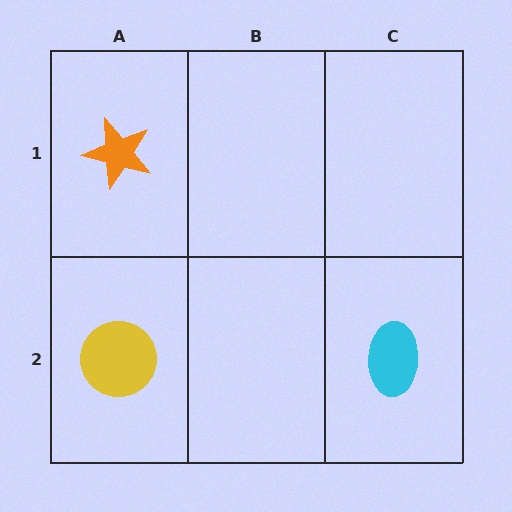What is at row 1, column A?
An orange star.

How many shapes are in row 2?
2 shapes.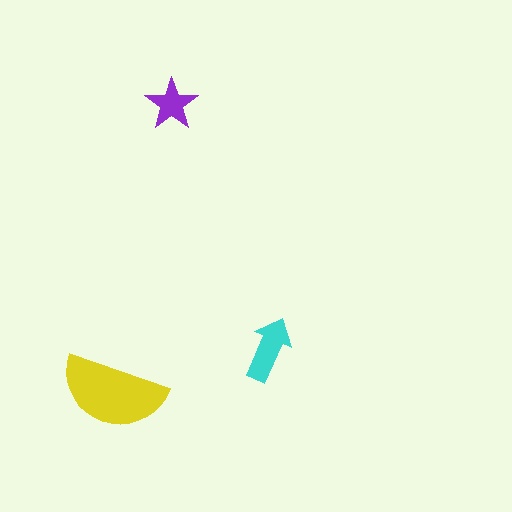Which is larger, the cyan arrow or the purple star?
The cyan arrow.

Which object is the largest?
The yellow semicircle.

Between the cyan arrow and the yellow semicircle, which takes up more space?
The yellow semicircle.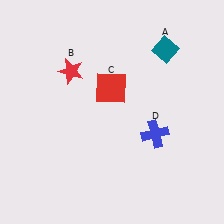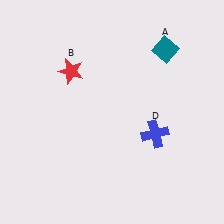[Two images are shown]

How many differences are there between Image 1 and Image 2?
There is 1 difference between the two images.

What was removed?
The red square (C) was removed in Image 2.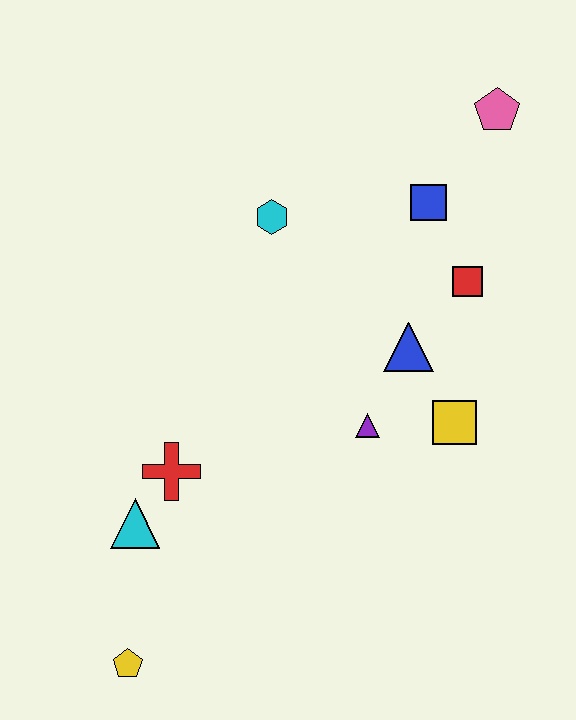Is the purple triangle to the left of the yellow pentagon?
No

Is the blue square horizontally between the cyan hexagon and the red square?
Yes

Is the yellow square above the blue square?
No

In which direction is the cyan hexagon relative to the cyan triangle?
The cyan hexagon is above the cyan triangle.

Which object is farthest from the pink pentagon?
The yellow pentagon is farthest from the pink pentagon.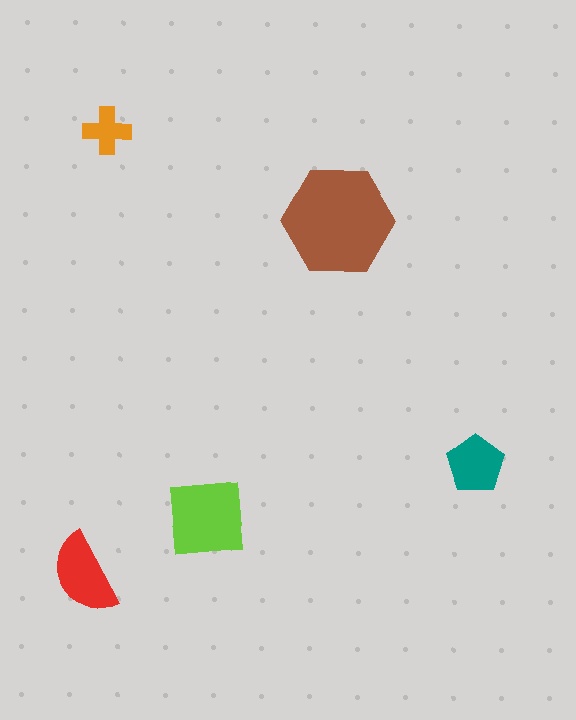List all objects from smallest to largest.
The orange cross, the teal pentagon, the red semicircle, the lime square, the brown hexagon.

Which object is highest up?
The orange cross is topmost.